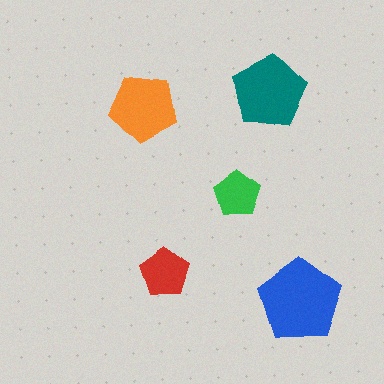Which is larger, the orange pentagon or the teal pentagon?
The teal one.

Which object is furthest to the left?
The orange pentagon is leftmost.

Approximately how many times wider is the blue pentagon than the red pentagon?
About 1.5 times wider.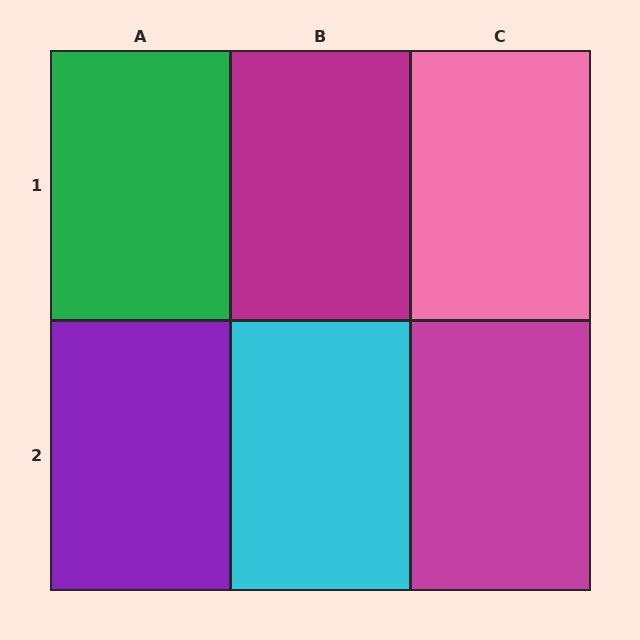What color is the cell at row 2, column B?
Cyan.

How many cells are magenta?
2 cells are magenta.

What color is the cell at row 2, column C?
Magenta.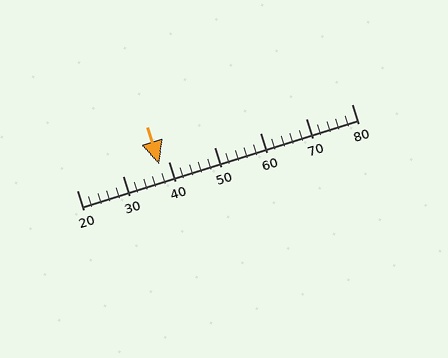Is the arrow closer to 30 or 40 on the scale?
The arrow is closer to 40.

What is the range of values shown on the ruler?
The ruler shows values from 20 to 80.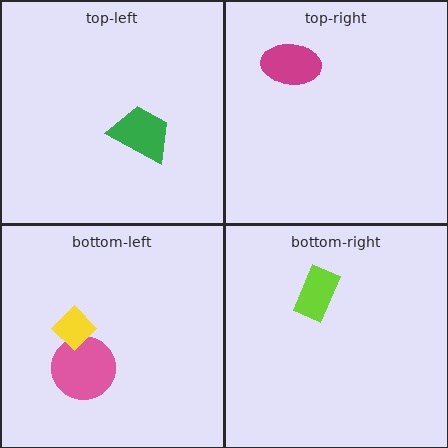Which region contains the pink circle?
The bottom-left region.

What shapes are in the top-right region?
The magenta ellipse.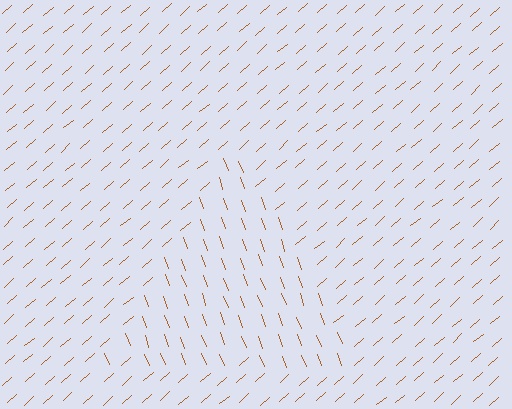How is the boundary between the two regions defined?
The boundary is defined purely by a change in line orientation (approximately 69 degrees difference). All lines are the same color and thickness.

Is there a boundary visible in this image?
Yes, there is a texture boundary formed by a change in line orientation.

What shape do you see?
I see a triangle.